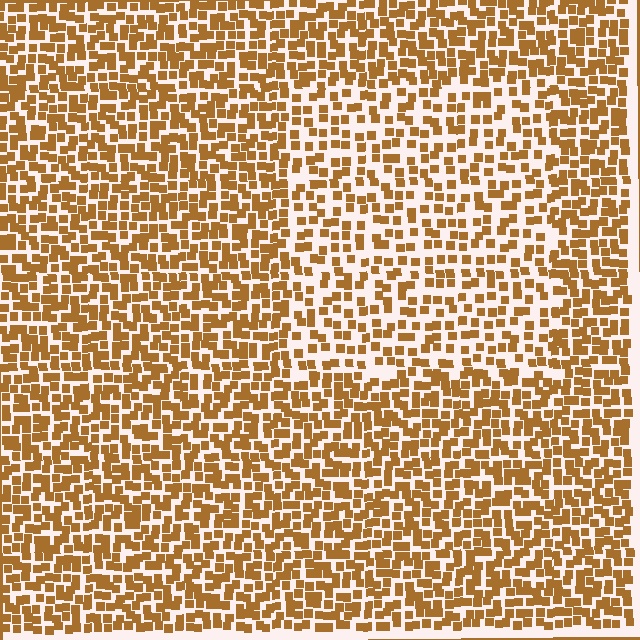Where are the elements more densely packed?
The elements are more densely packed outside the rectangle boundary.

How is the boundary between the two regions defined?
The boundary is defined by a change in element density (approximately 1.6x ratio). All elements are the same color, size, and shape.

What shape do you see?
I see a rectangle.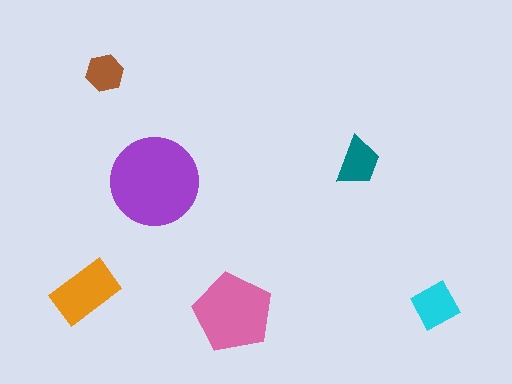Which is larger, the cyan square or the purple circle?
The purple circle.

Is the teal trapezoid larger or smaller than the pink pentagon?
Smaller.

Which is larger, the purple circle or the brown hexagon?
The purple circle.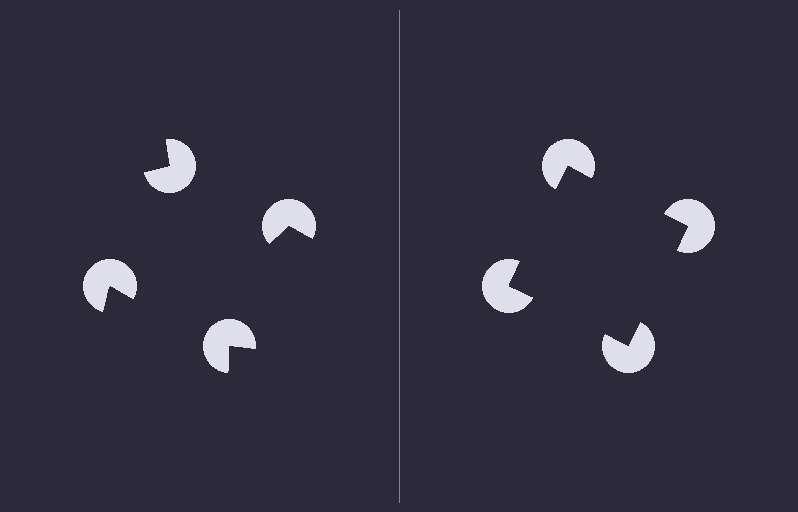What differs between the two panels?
The pac-man discs are positioned identically on both sides; only the wedge orientations differ. On the right they align to a square; on the left they are misaligned.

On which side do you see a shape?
An illusory square appears on the right side. On the left side the wedge cuts are rotated, so no coherent shape forms.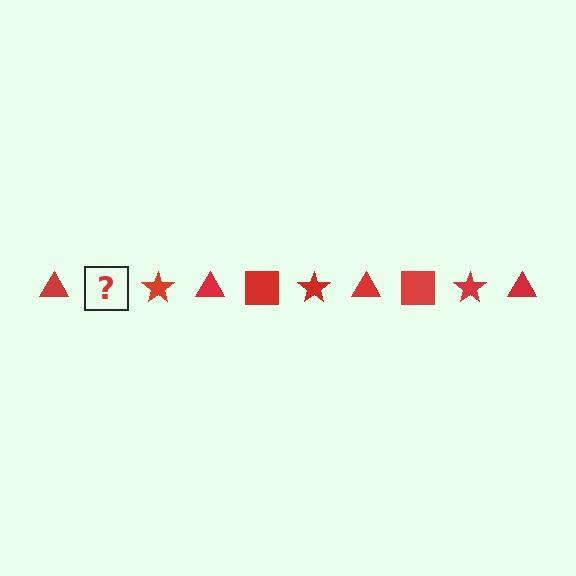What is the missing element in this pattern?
The missing element is a red square.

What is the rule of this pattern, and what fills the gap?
The rule is that the pattern cycles through triangle, square, star shapes in red. The gap should be filled with a red square.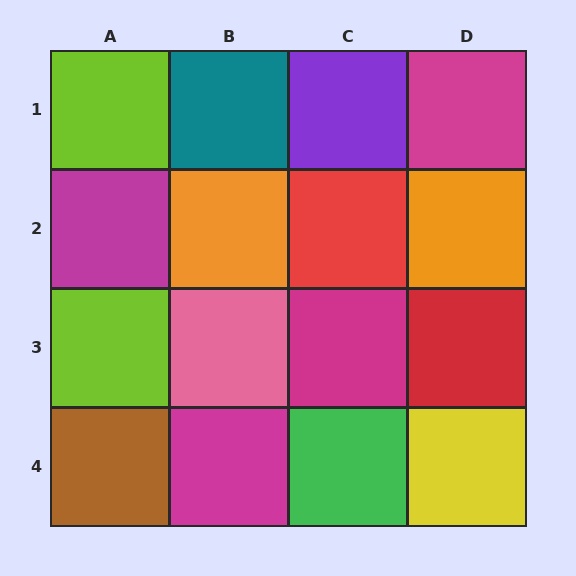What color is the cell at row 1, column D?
Magenta.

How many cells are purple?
1 cell is purple.